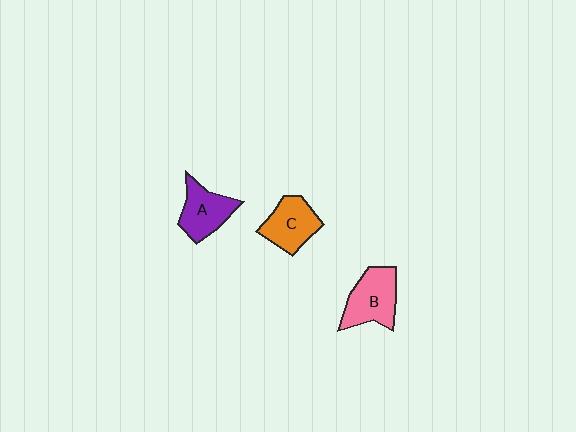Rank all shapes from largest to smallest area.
From largest to smallest: B (pink), C (orange), A (purple).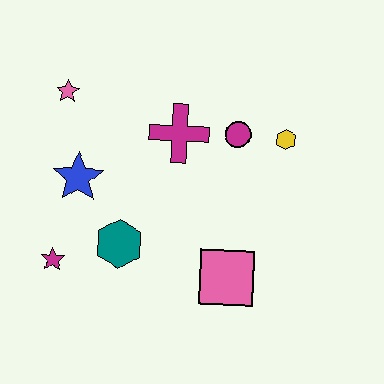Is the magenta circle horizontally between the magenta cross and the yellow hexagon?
Yes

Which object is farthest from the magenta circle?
The magenta star is farthest from the magenta circle.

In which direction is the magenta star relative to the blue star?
The magenta star is below the blue star.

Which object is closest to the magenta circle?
The yellow hexagon is closest to the magenta circle.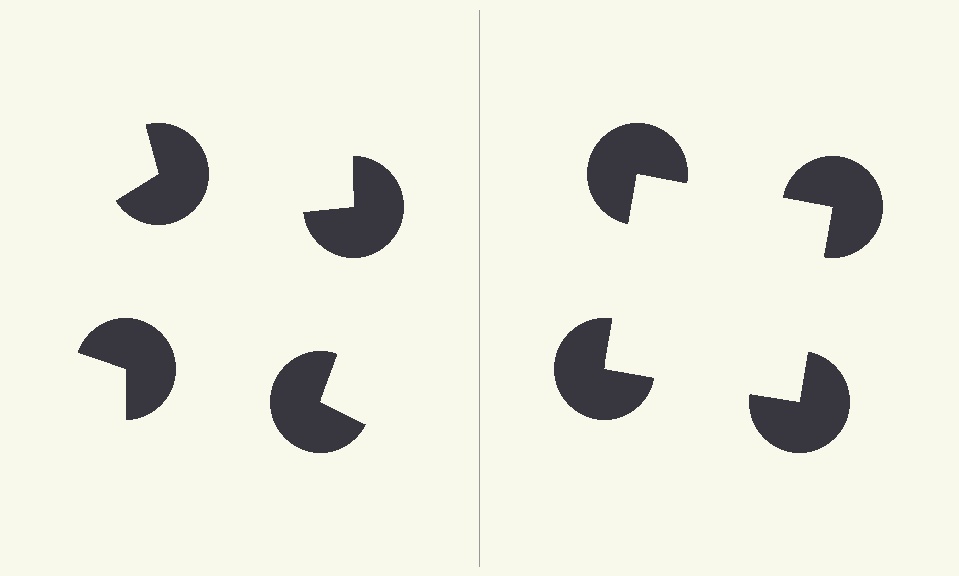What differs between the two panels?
The pac-man discs are positioned identically on both sides; only the wedge orientations differ. On the right they align to a square; on the left they are misaligned.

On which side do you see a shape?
An illusory square appears on the right side. On the left side the wedge cuts are rotated, so no coherent shape forms.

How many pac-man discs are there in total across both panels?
8 — 4 on each side.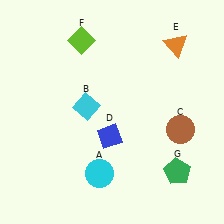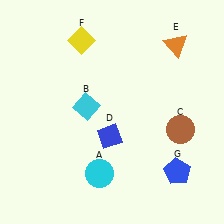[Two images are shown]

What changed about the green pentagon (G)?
In Image 1, G is green. In Image 2, it changed to blue.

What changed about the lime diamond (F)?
In Image 1, F is lime. In Image 2, it changed to yellow.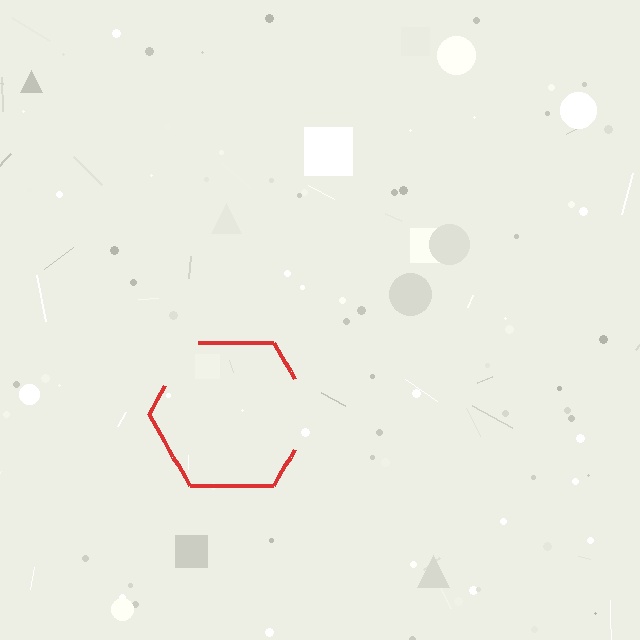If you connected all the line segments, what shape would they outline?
They would outline a hexagon.